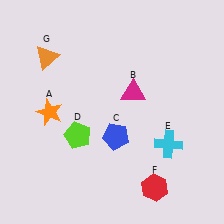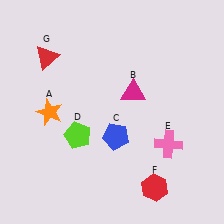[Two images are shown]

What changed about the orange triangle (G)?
In Image 1, G is orange. In Image 2, it changed to red.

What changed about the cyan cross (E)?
In Image 1, E is cyan. In Image 2, it changed to pink.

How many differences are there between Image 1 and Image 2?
There are 2 differences between the two images.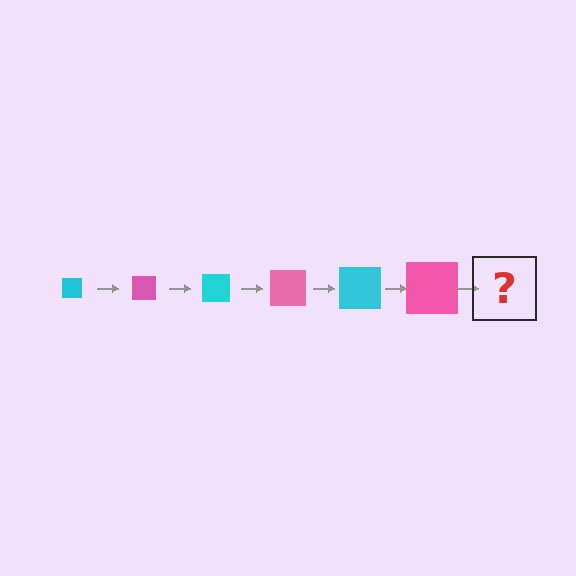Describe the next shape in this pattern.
It should be a cyan square, larger than the previous one.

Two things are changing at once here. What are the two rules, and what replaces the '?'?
The two rules are that the square grows larger each step and the color cycles through cyan and pink. The '?' should be a cyan square, larger than the previous one.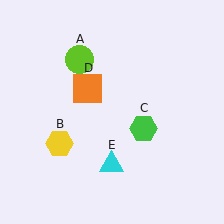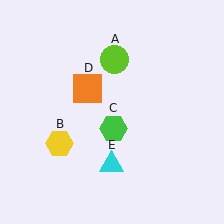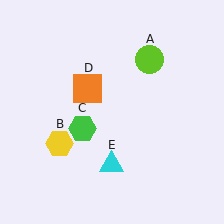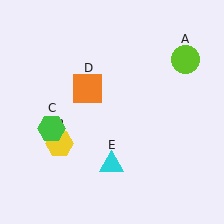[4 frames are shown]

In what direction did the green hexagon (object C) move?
The green hexagon (object C) moved left.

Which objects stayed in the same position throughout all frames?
Yellow hexagon (object B) and orange square (object D) and cyan triangle (object E) remained stationary.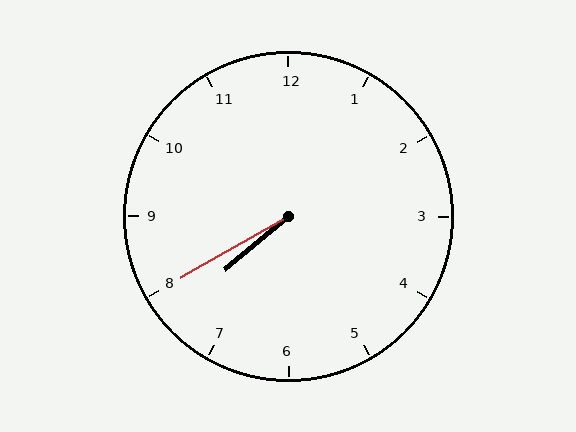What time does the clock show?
7:40.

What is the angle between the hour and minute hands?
Approximately 10 degrees.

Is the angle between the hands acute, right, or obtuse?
It is acute.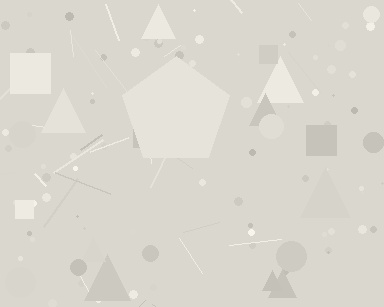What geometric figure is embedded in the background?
A pentagon is embedded in the background.